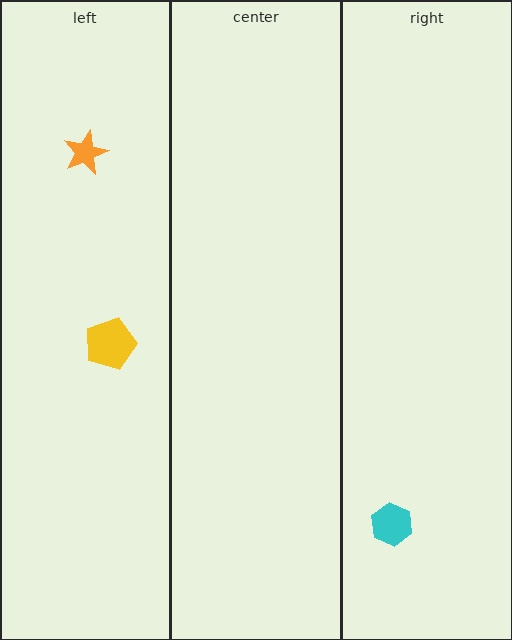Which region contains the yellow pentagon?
The left region.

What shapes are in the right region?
The cyan hexagon.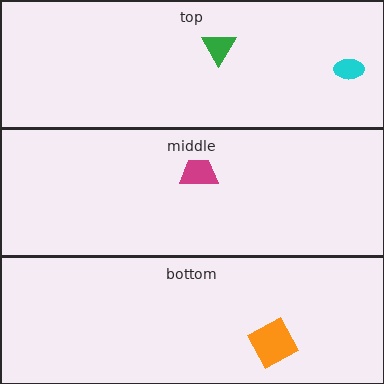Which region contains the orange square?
The bottom region.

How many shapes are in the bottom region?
1.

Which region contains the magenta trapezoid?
The middle region.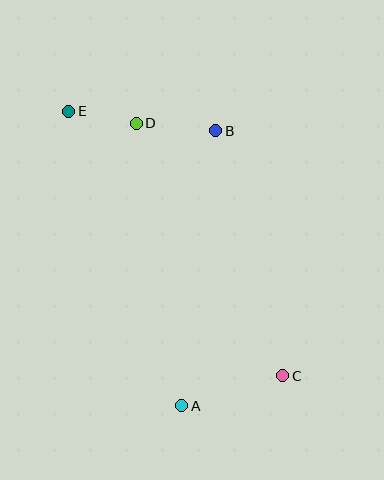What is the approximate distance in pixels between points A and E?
The distance between A and E is approximately 315 pixels.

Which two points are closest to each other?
Points D and E are closest to each other.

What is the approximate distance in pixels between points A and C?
The distance between A and C is approximately 106 pixels.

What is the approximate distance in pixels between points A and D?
The distance between A and D is approximately 286 pixels.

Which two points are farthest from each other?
Points C and E are farthest from each other.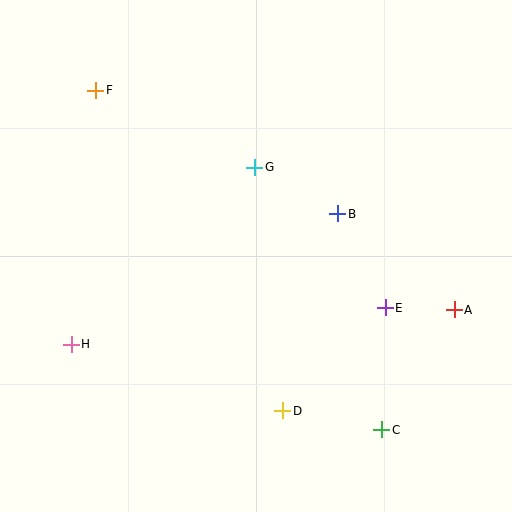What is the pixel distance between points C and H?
The distance between C and H is 322 pixels.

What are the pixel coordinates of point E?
Point E is at (385, 308).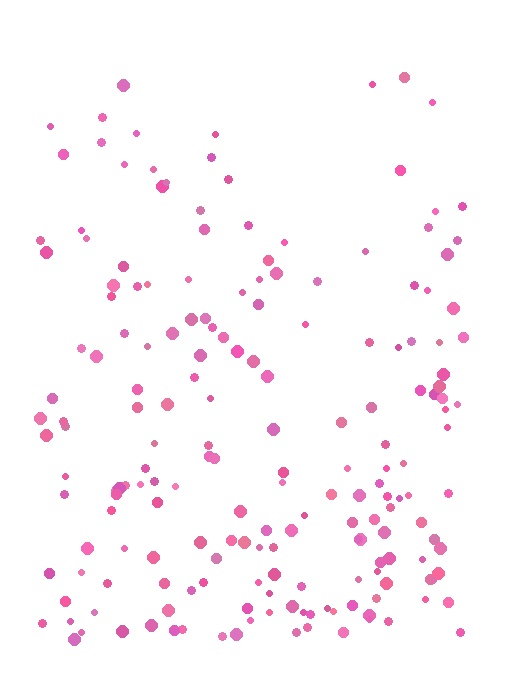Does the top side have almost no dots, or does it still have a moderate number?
Still a moderate number, just noticeably fewer than the bottom.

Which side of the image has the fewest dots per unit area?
The top.